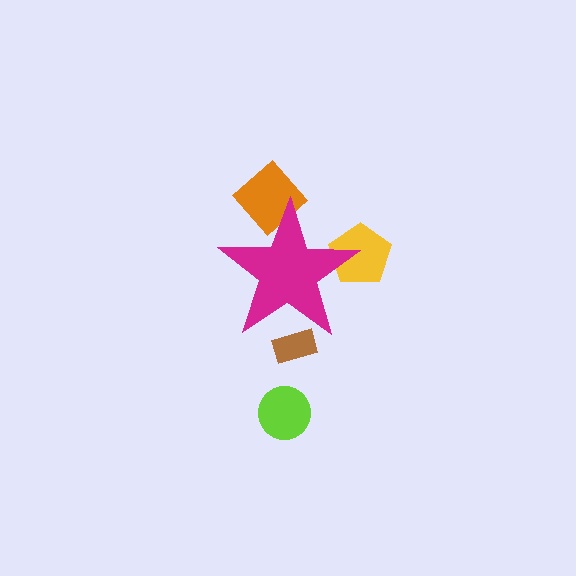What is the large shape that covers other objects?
A magenta star.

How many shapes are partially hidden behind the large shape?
3 shapes are partially hidden.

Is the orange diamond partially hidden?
Yes, the orange diamond is partially hidden behind the magenta star.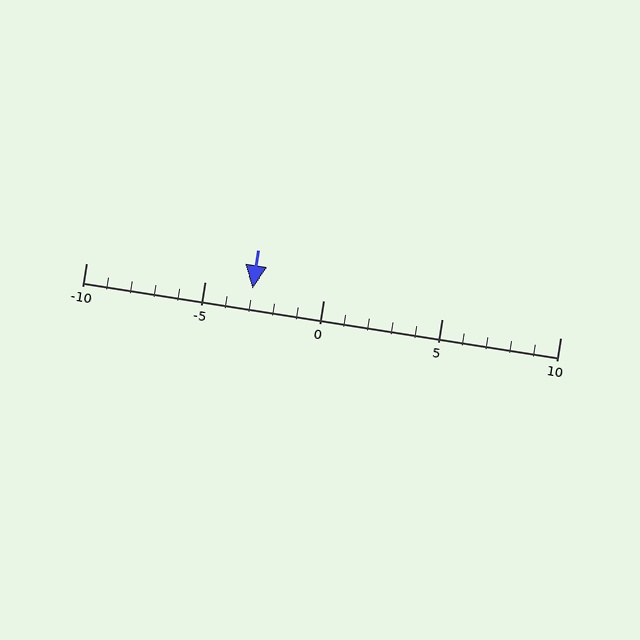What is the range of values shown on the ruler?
The ruler shows values from -10 to 10.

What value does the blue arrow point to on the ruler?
The blue arrow points to approximately -3.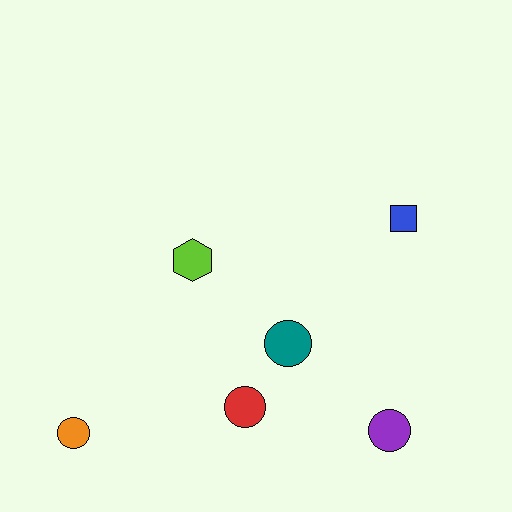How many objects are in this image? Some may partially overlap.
There are 6 objects.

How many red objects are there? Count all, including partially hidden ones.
There is 1 red object.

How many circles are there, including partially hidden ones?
There are 4 circles.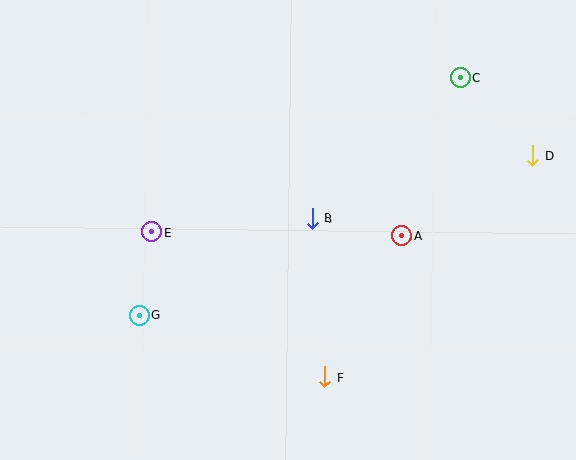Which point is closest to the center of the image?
Point B at (312, 219) is closest to the center.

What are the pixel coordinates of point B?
Point B is at (312, 219).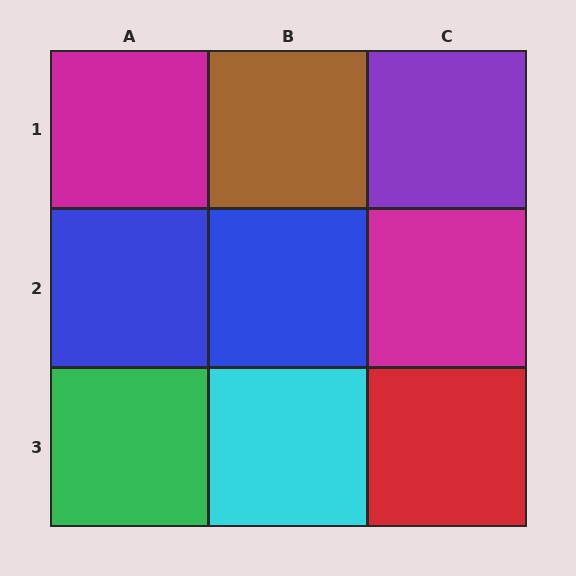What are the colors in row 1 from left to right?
Magenta, brown, purple.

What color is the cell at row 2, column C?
Magenta.